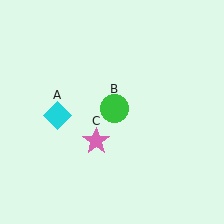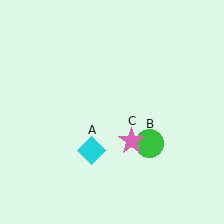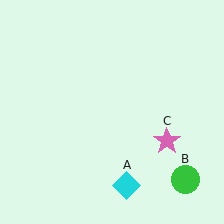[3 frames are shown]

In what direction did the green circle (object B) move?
The green circle (object B) moved down and to the right.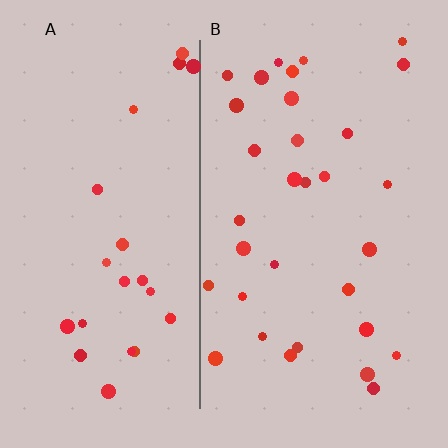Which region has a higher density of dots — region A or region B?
B (the right).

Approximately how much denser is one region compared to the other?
Approximately 1.4× — region B over region A.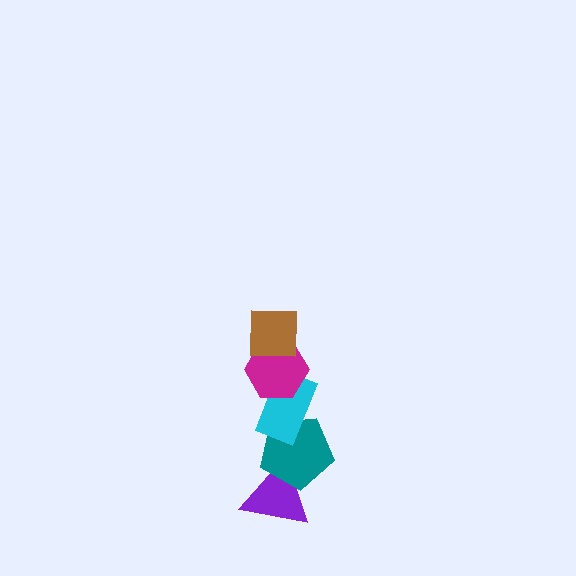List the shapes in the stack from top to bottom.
From top to bottom: the brown square, the magenta hexagon, the cyan rectangle, the teal pentagon, the purple triangle.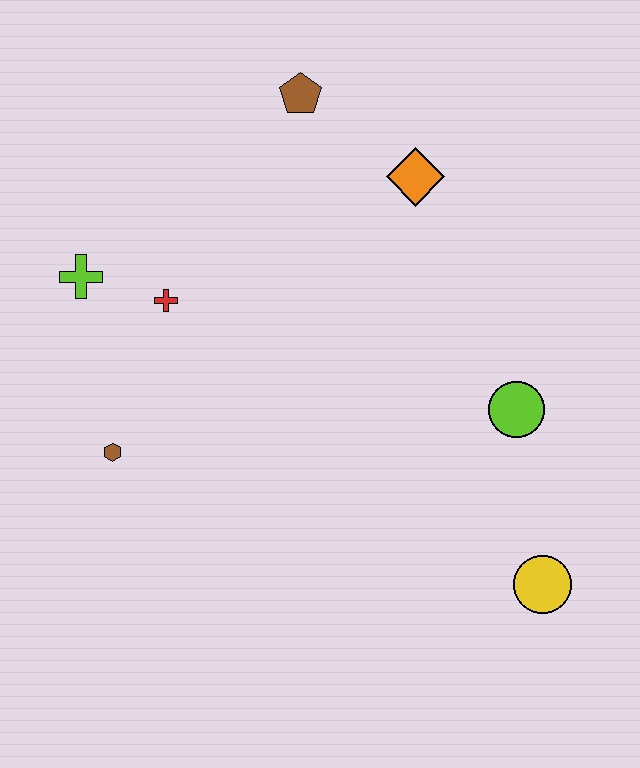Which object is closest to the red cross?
The lime cross is closest to the red cross.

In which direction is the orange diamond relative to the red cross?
The orange diamond is to the right of the red cross.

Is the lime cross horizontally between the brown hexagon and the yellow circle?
No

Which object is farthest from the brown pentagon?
The yellow circle is farthest from the brown pentagon.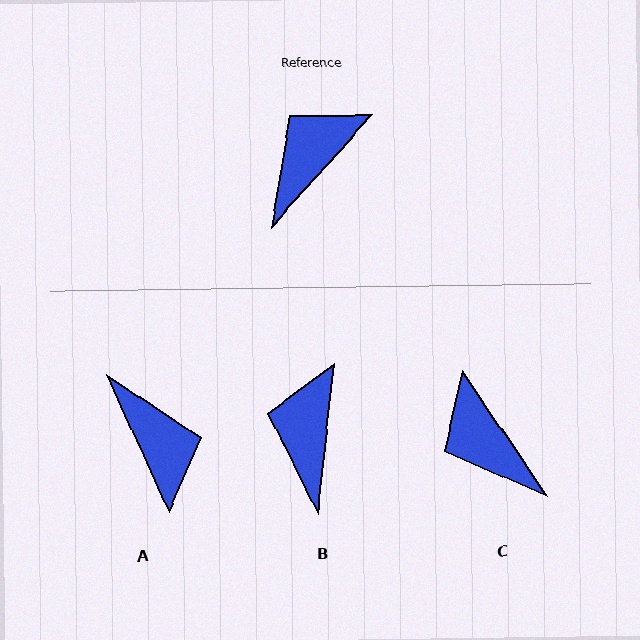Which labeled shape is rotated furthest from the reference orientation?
A, about 114 degrees away.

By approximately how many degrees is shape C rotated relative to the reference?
Approximately 76 degrees counter-clockwise.